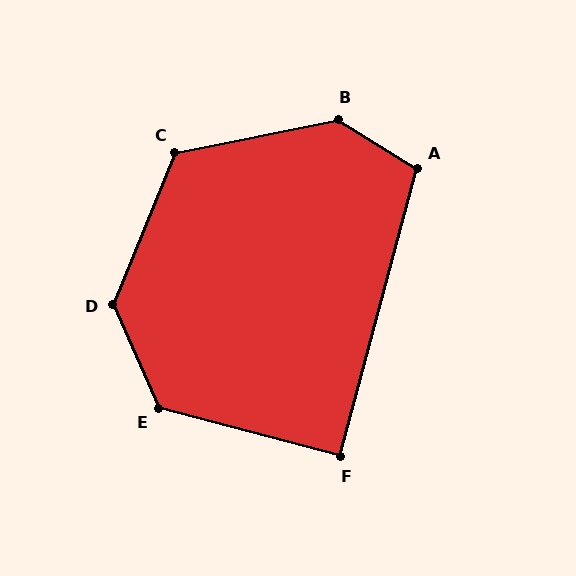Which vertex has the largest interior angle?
B, at approximately 136 degrees.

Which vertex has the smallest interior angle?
F, at approximately 90 degrees.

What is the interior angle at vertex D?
Approximately 134 degrees (obtuse).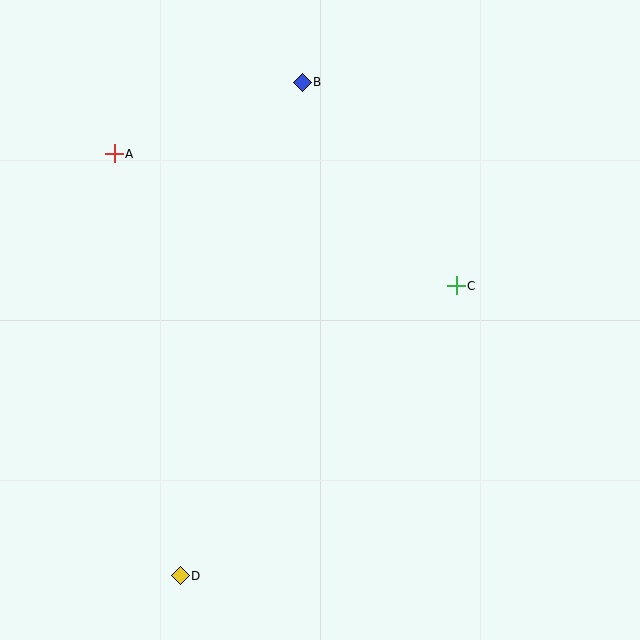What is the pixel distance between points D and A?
The distance between D and A is 428 pixels.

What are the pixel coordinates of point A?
Point A is at (114, 154).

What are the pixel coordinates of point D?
Point D is at (180, 576).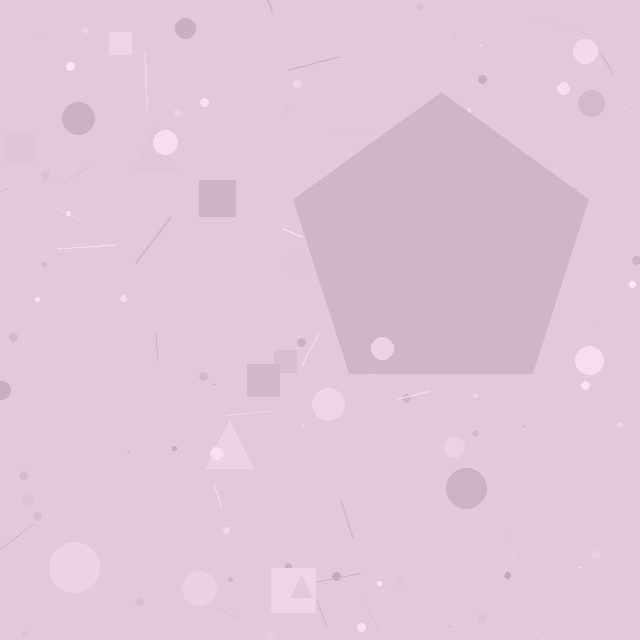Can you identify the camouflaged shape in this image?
The camouflaged shape is a pentagon.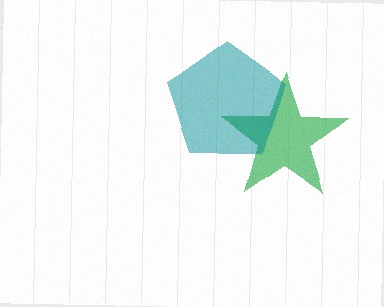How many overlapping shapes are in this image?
There are 2 overlapping shapes in the image.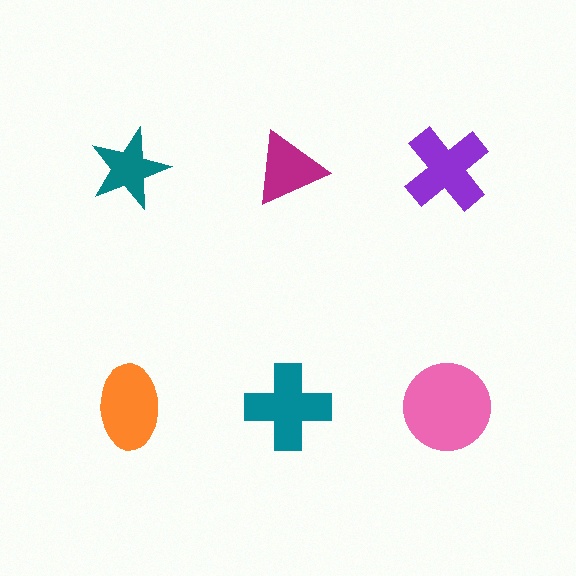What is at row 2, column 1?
An orange ellipse.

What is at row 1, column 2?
A magenta triangle.